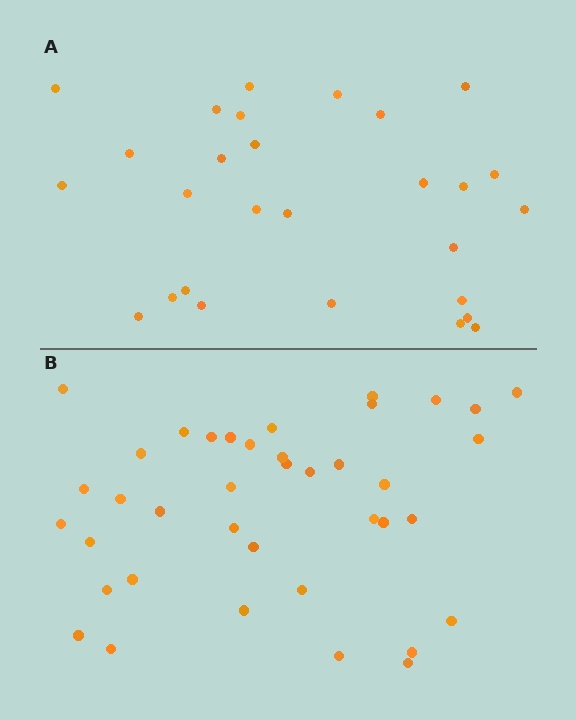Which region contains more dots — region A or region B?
Region B (the bottom region) has more dots.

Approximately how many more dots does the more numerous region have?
Region B has roughly 12 or so more dots than region A.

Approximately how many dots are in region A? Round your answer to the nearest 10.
About 30 dots. (The exact count is 28, which rounds to 30.)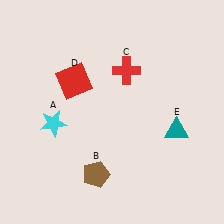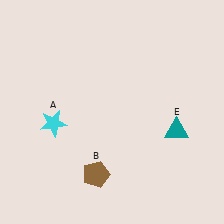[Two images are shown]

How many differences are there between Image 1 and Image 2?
There are 2 differences between the two images.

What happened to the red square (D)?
The red square (D) was removed in Image 2. It was in the top-left area of Image 1.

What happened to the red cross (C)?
The red cross (C) was removed in Image 2. It was in the top-right area of Image 1.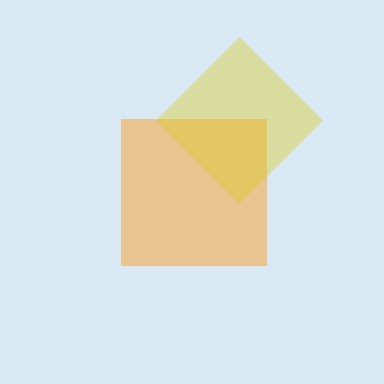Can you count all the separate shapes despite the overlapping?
Yes, there are 2 separate shapes.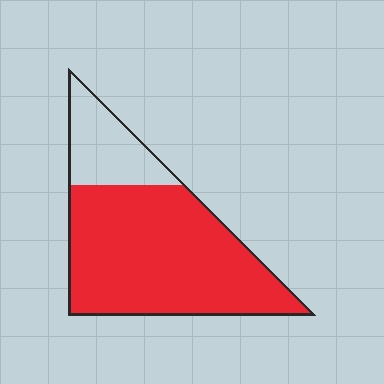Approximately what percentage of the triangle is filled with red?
Approximately 80%.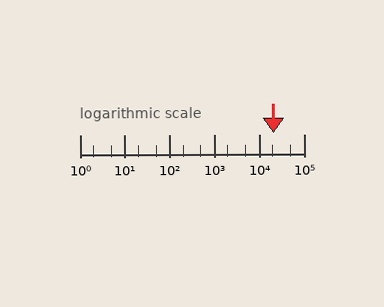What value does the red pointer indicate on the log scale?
The pointer indicates approximately 21000.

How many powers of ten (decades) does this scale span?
The scale spans 5 decades, from 1 to 100000.